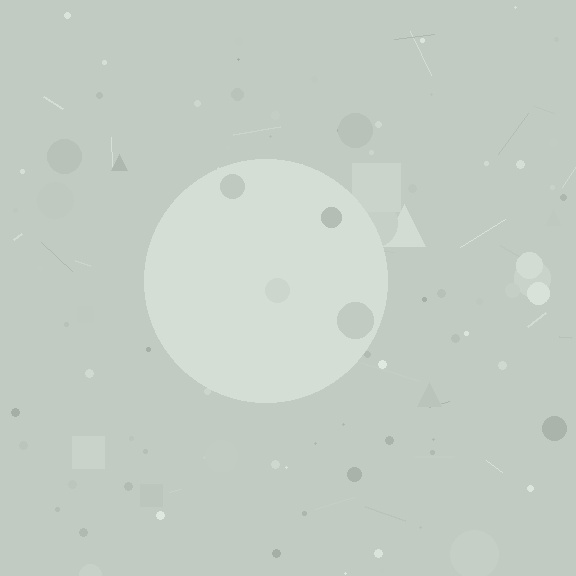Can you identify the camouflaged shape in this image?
The camouflaged shape is a circle.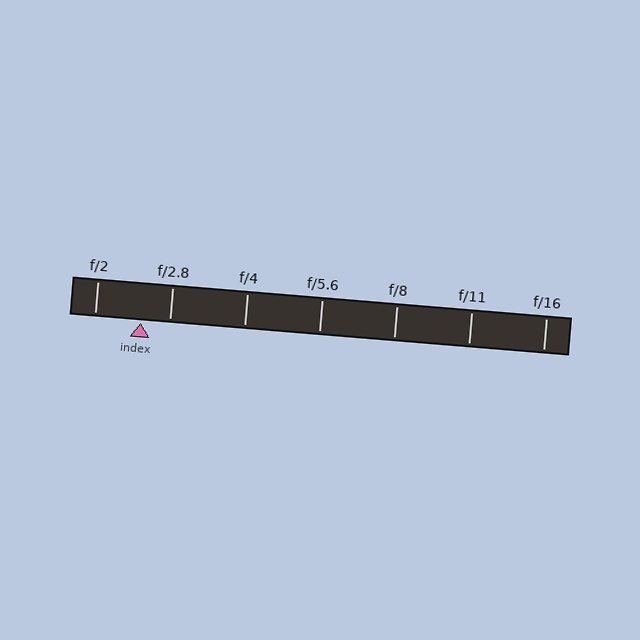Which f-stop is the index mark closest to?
The index mark is closest to f/2.8.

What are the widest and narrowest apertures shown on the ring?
The widest aperture shown is f/2 and the narrowest is f/16.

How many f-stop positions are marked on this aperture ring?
There are 7 f-stop positions marked.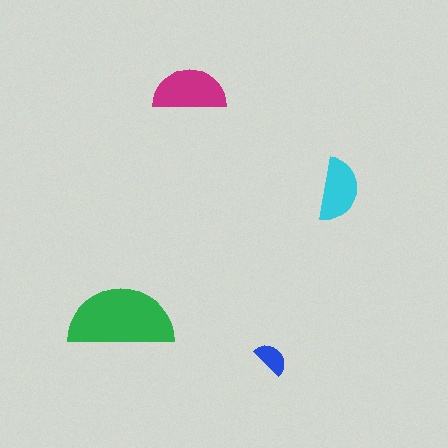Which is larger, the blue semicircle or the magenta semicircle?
The magenta one.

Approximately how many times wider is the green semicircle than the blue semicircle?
About 3 times wider.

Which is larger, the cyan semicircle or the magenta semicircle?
The magenta one.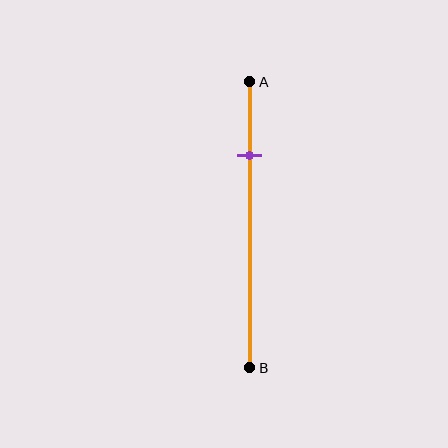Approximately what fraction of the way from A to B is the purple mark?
The purple mark is approximately 25% of the way from A to B.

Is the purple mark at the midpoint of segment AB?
No, the mark is at about 25% from A, not at the 50% midpoint.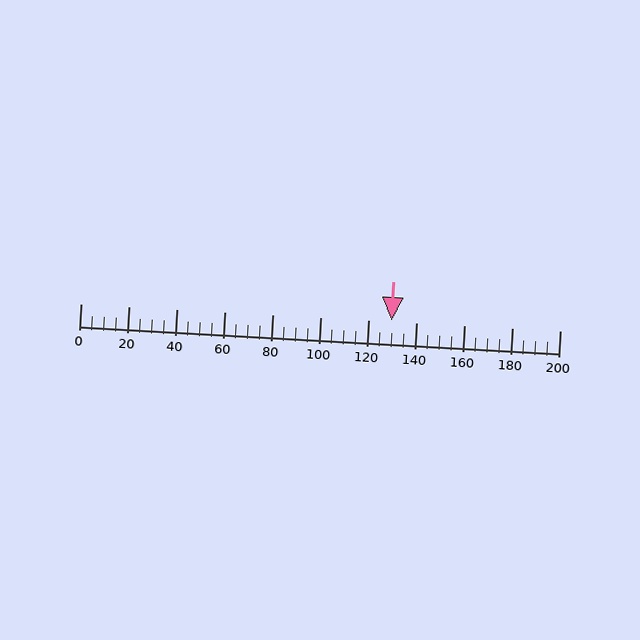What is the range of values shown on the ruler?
The ruler shows values from 0 to 200.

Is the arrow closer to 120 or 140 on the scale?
The arrow is closer to 120.